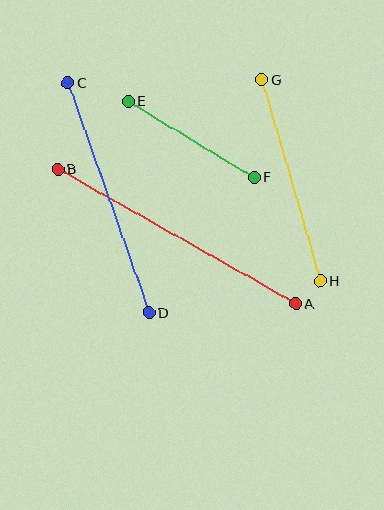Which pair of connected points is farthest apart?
Points A and B are farthest apart.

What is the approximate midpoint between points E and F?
The midpoint is at approximately (191, 139) pixels.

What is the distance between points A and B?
The distance is approximately 273 pixels.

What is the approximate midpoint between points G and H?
The midpoint is at approximately (291, 180) pixels.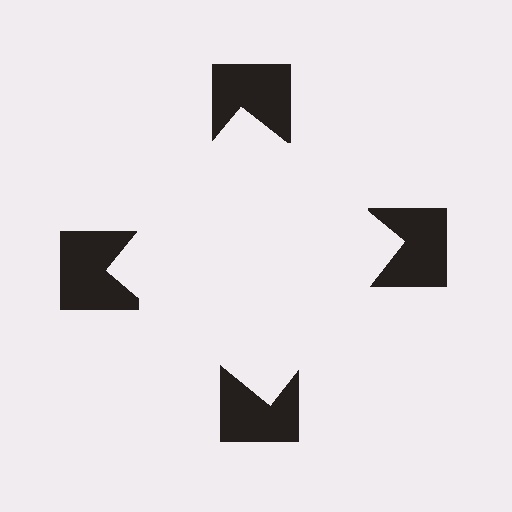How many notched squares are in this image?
There are 4 — one at each vertex of the illusory square.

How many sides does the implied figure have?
4 sides.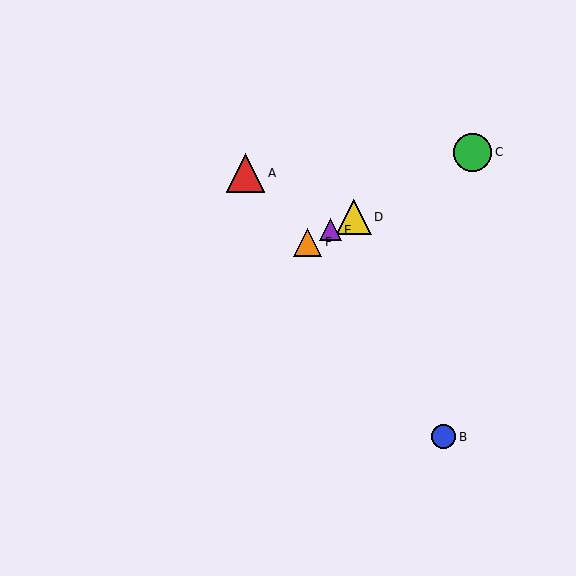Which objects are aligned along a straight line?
Objects C, D, E, F are aligned along a straight line.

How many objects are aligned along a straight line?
4 objects (C, D, E, F) are aligned along a straight line.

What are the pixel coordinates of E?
Object E is at (330, 230).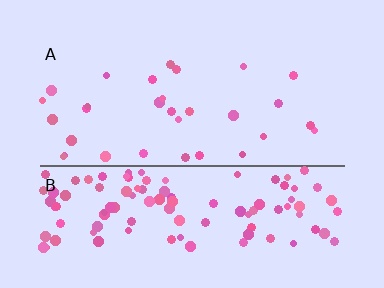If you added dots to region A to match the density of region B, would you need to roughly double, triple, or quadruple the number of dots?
Approximately quadruple.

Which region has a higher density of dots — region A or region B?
B (the bottom).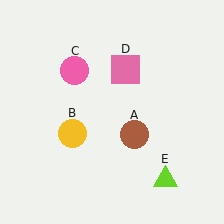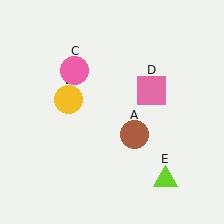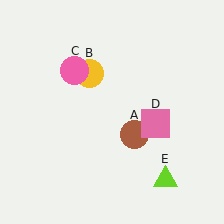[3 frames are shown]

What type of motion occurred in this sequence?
The yellow circle (object B), pink square (object D) rotated clockwise around the center of the scene.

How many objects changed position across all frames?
2 objects changed position: yellow circle (object B), pink square (object D).